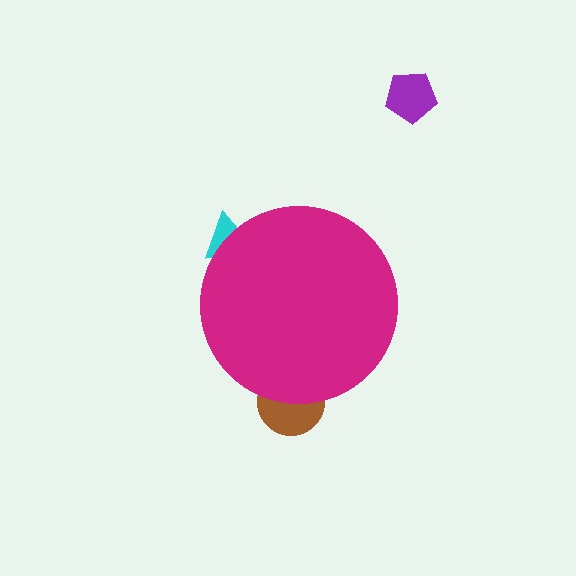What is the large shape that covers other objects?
A magenta circle.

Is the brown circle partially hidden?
Yes, the brown circle is partially hidden behind the magenta circle.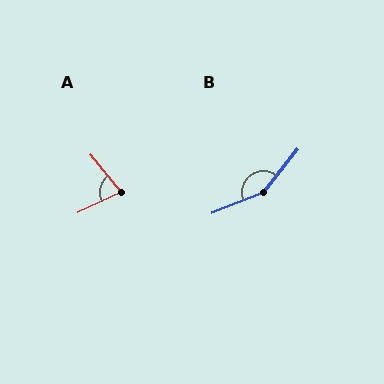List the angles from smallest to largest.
A (76°), B (151°).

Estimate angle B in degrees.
Approximately 151 degrees.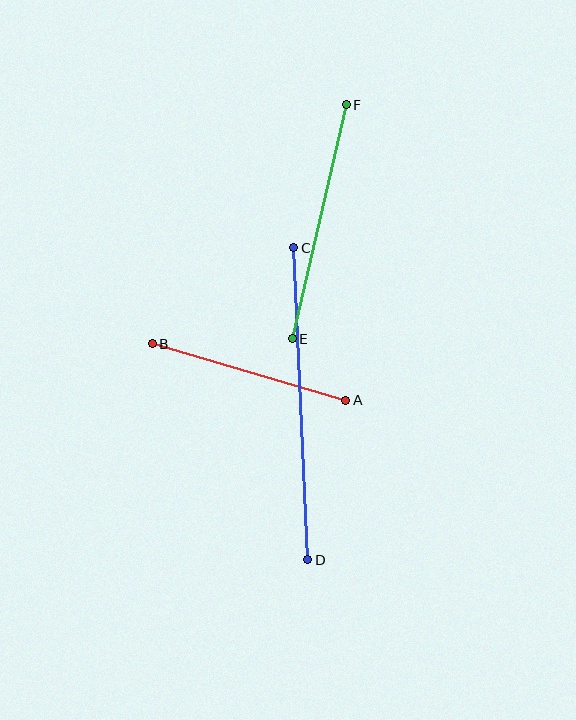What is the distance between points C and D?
The distance is approximately 313 pixels.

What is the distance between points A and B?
The distance is approximately 201 pixels.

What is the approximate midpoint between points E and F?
The midpoint is at approximately (319, 222) pixels.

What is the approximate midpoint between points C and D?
The midpoint is at approximately (301, 404) pixels.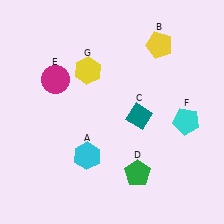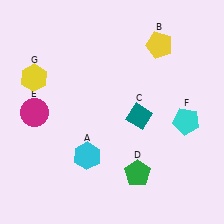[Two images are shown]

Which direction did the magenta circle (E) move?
The magenta circle (E) moved down.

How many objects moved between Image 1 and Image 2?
2 objects moved between the two images.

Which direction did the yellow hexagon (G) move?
The yellow hexagon (G) moved left.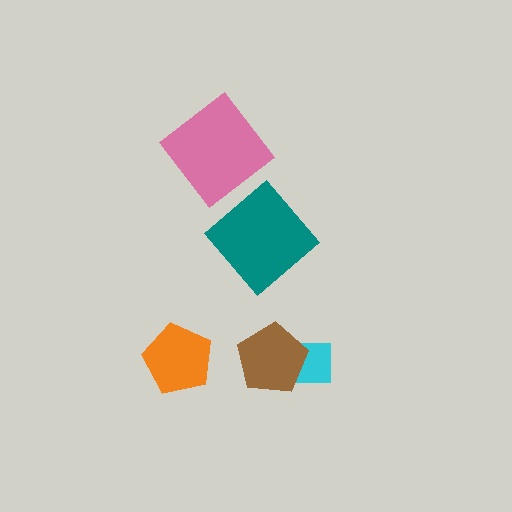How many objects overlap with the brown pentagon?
1 object overlaps with the brown pentagon.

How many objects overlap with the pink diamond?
0 objects overlap with the pink diamond.